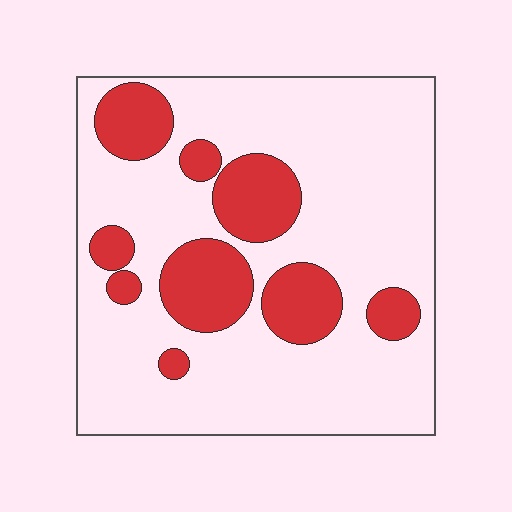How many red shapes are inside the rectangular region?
9.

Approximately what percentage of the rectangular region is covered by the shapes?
Approximately 25%.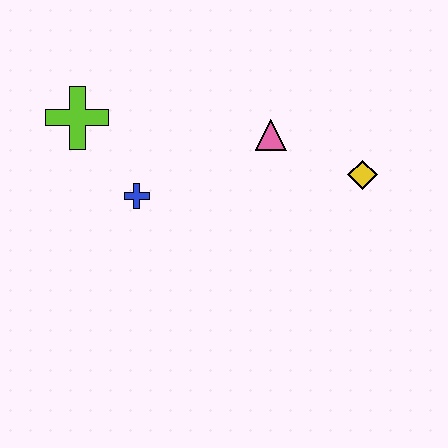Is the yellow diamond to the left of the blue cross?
No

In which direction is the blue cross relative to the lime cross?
The blue cross is below the lime cross.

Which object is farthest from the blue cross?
The yellow diamond is farthest from the blue cross.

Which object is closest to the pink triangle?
The yellow diamond is closest to the pink triangle.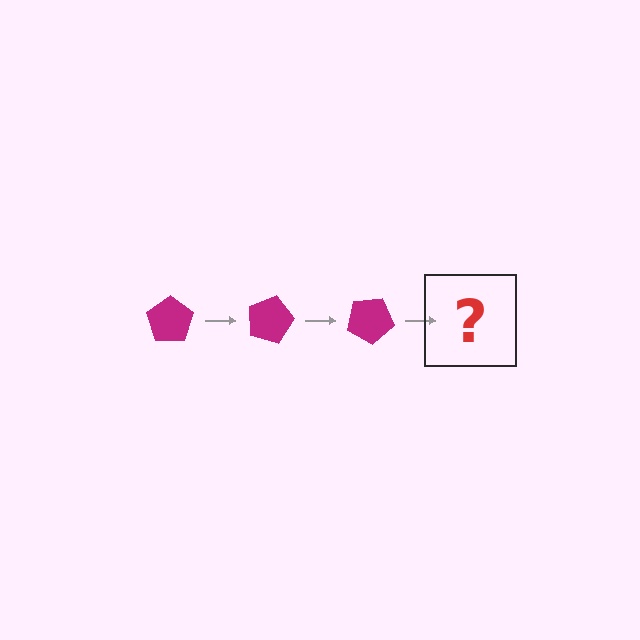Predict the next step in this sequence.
The next step is a magenta pentagon rotated 45 degrees.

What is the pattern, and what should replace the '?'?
The pattern is that the pentagon rotates 15 degrees each step. The '?' should be a magenta pentagon rotated 45 degrees.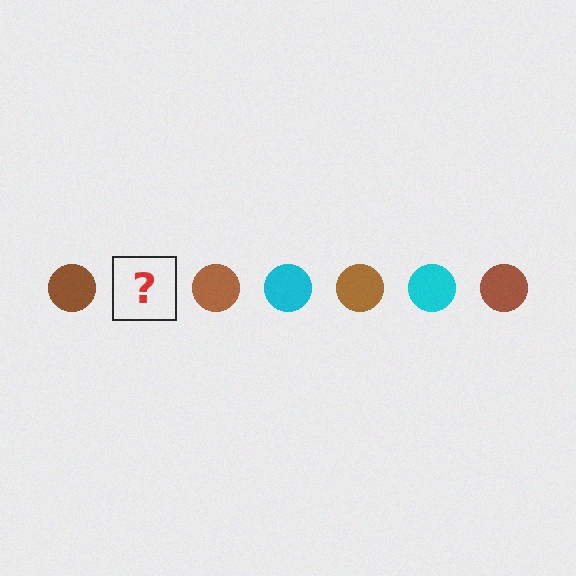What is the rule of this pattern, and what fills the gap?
The rule is that the pattern cycles through brown, cyan circles. The gap should be filled with a cyan circle.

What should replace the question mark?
The question mark should be replaced with a cyan circle.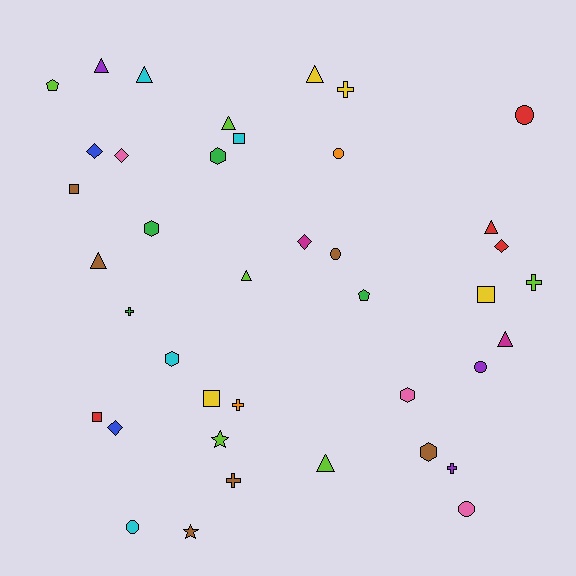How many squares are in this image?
There are 5 squares.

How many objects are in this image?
There are 40 objects.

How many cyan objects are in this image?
There are 4 cyan objects.